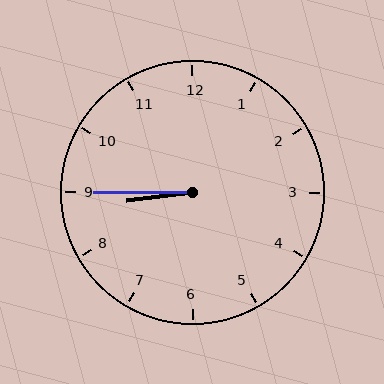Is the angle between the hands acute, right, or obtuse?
It is acute.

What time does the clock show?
8:45.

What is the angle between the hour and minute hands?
Approximately 8 degrees.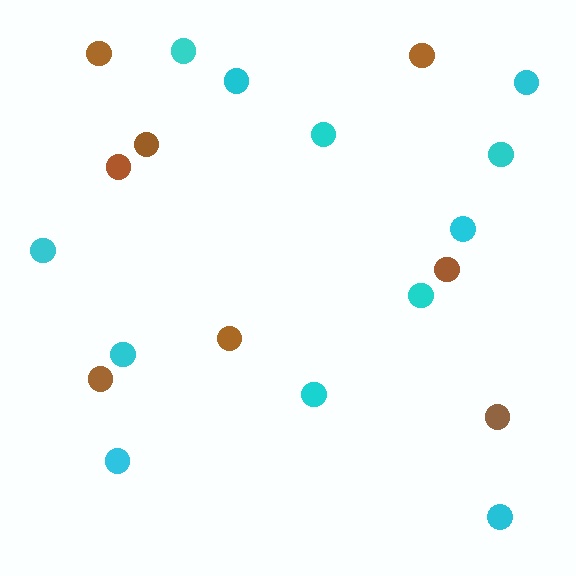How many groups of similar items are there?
There are 2 groups: one group of brown circles (8) and one group of cyan circles (12).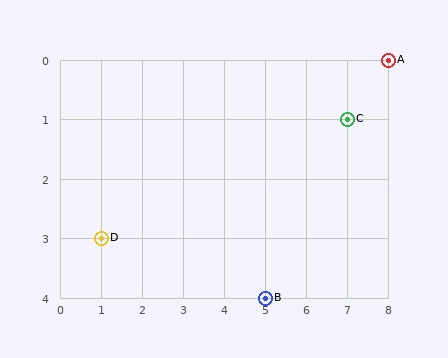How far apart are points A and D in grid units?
Points A and D are 7 columns and 3 rows apart (about 7.6 grid units diagonally).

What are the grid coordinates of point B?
Point B is at grid coordinates (5, 4).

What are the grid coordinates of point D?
Point D is at grid coordinates (1, 3).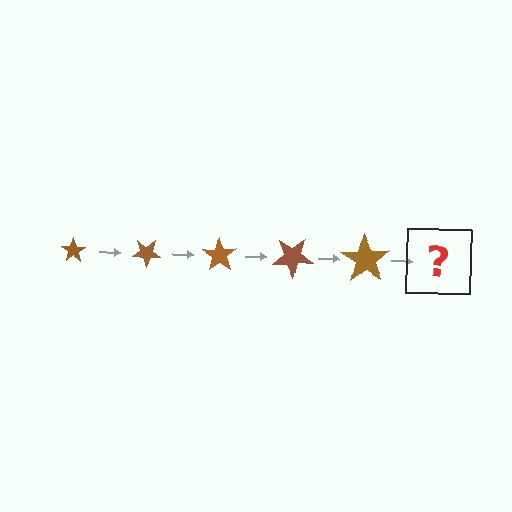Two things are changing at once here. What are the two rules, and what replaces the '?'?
The two rules are that the star grows larger each step and it rotates 35 degrees each step. The '?' should be a star, larger than the previous one and rotated 175 degrees from the start.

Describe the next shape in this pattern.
It should be a star, larger than the previous one and rotated 175 degrees from the start.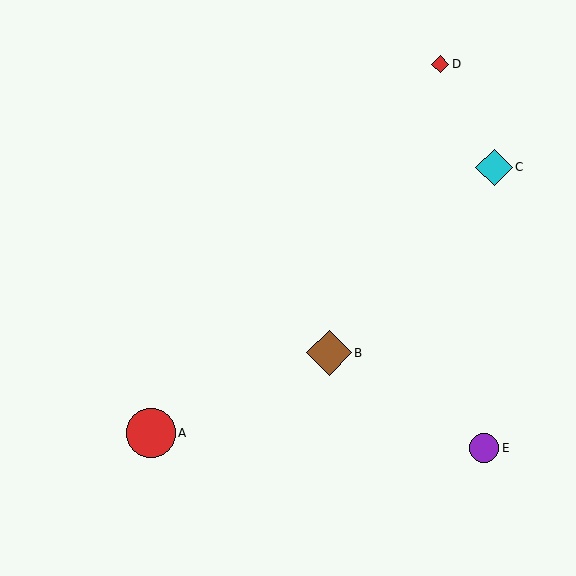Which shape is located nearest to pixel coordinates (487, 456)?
The purple circle (labeled E) at (484, 448) is nearest to that location.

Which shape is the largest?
The red circle (labeled A) is the largest.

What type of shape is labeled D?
Shape D is a red diamond.